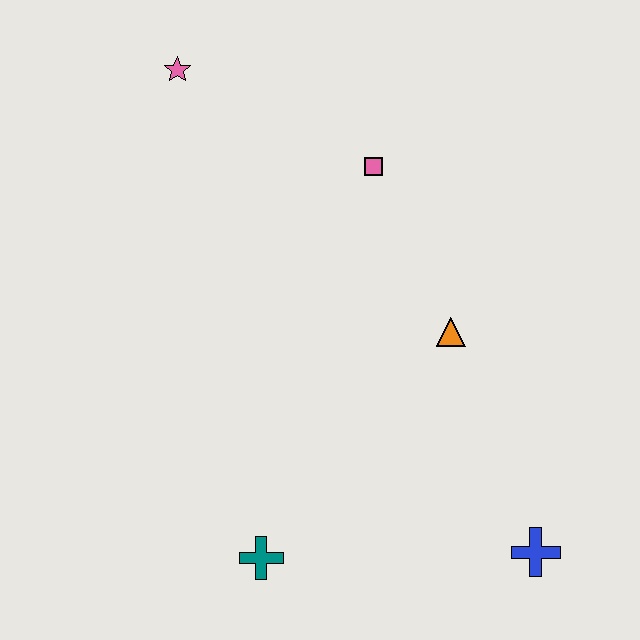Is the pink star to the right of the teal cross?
No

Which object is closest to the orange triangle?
The pink square is closest to the orange triangle.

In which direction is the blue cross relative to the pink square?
The blue cross is below the pink square.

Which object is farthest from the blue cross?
The pink star is farthest from the blue cross.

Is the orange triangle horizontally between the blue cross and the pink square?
Yes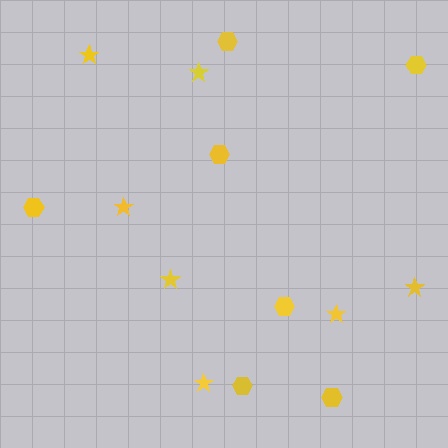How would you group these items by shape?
There are 2 groups: one group of stars (7) and one group of hexagons (7).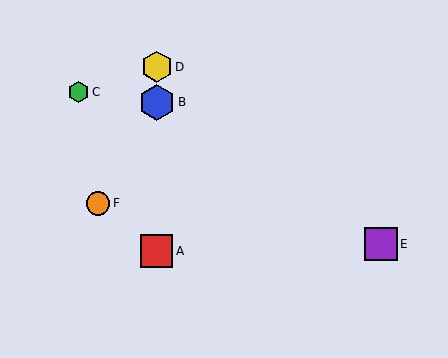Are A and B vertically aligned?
Yes, both are at x≈157.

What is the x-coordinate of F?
Object F is at x≈98.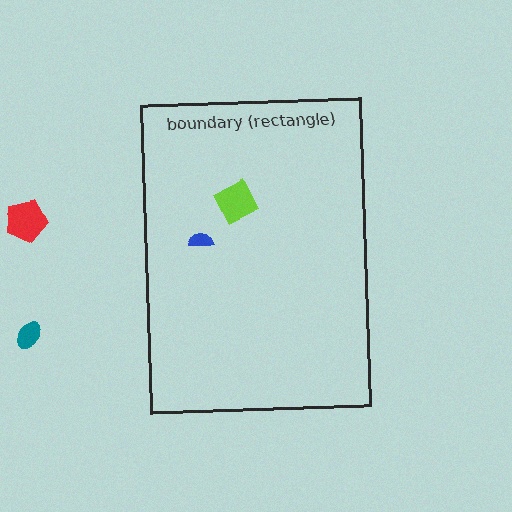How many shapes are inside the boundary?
2 inside, 2 outside.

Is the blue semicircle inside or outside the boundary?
Inside.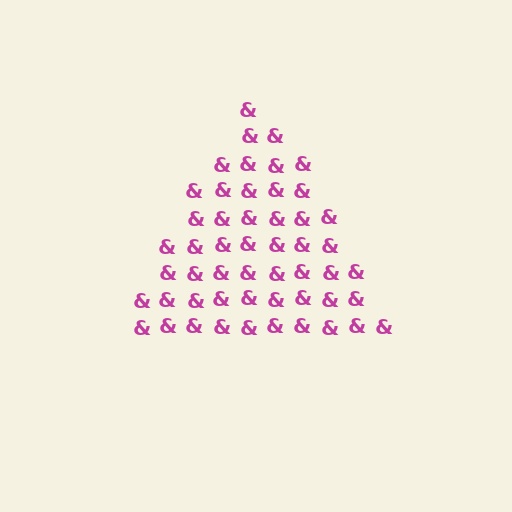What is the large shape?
The large shape is a triangle.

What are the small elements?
The small elements are ampersands.